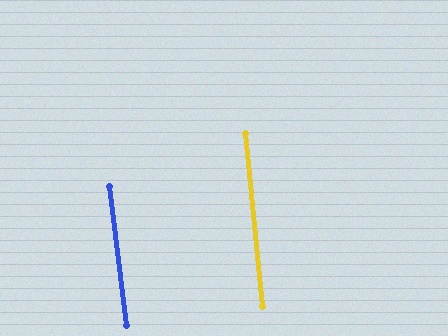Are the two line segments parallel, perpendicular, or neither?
Parallel — their directions differ by only 1.5°.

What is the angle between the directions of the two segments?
Approximately 2 degrees.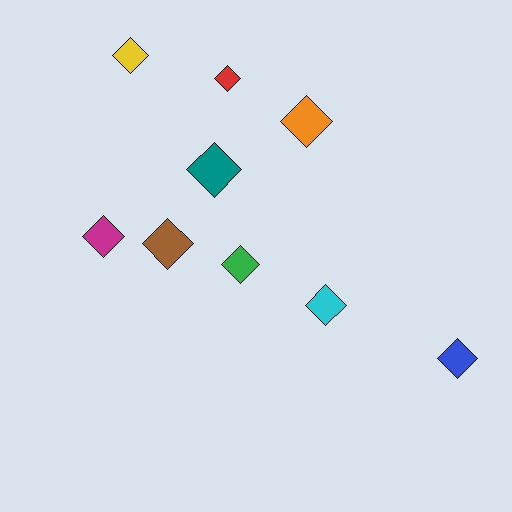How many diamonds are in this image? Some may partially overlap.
There are 9 diamonds.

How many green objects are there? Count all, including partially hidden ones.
There is 1 green object.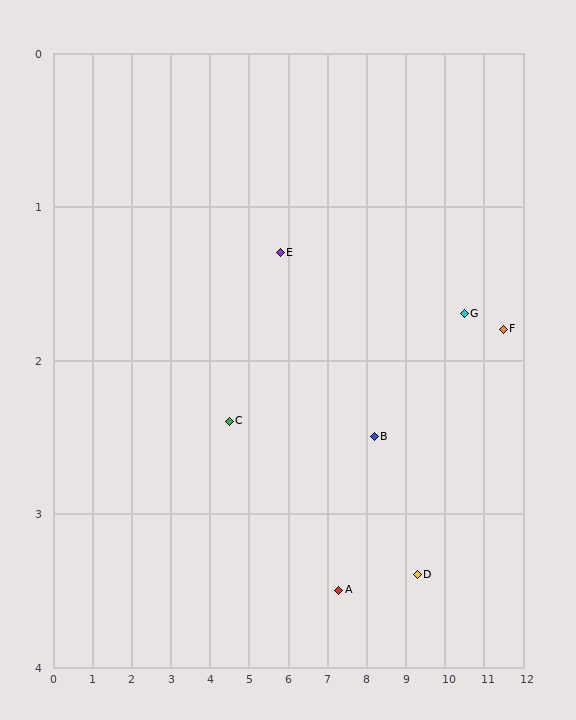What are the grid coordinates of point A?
Point A is at approximately (7.3, 3.5).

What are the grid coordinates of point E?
Point E is at approximately (5.8, 1.3).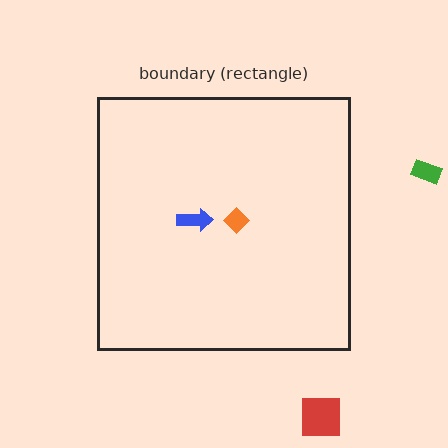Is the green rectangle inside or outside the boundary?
Outside.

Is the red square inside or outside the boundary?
Outside.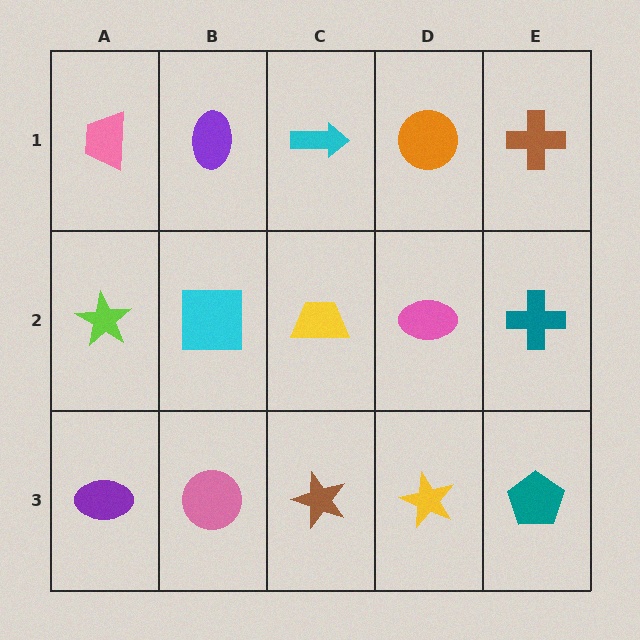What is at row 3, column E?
A teal pentagon.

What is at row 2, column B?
A cyan square.